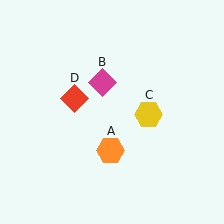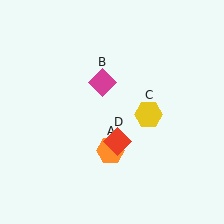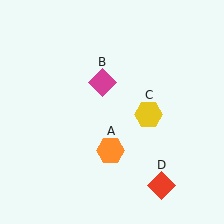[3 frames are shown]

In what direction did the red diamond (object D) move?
The red diamond (object D) moved down and to the right.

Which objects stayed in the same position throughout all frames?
Orange hexagon (object A) and magenta diamond (object B) and yellow hexagon (object C) remained stationary.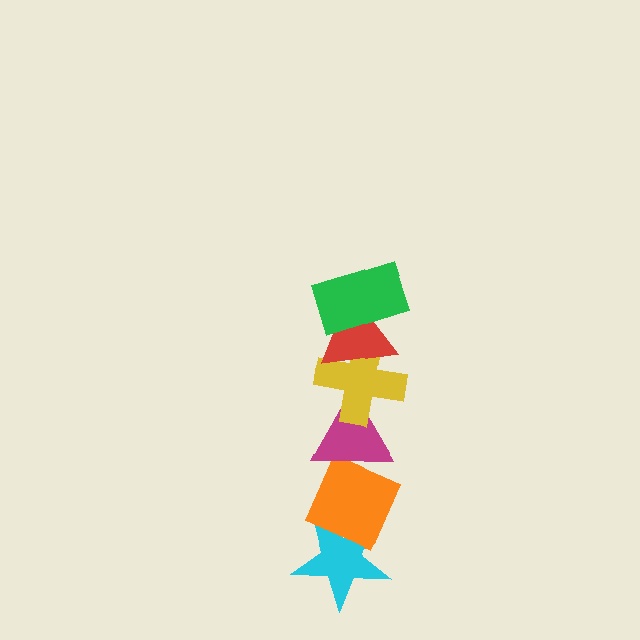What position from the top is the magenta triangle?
The magenta triangle is 4th from the top.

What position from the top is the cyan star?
The cyan star is 6th from the top.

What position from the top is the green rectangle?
The green rectangle is 1st from the top.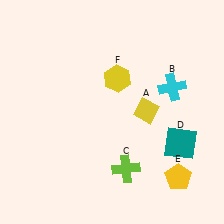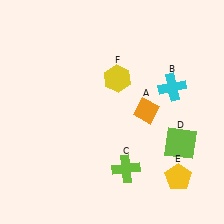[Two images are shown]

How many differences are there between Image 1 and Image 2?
There are 2 differences between the two images.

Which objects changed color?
A changed from yellow to orange. D changed from teal to lime.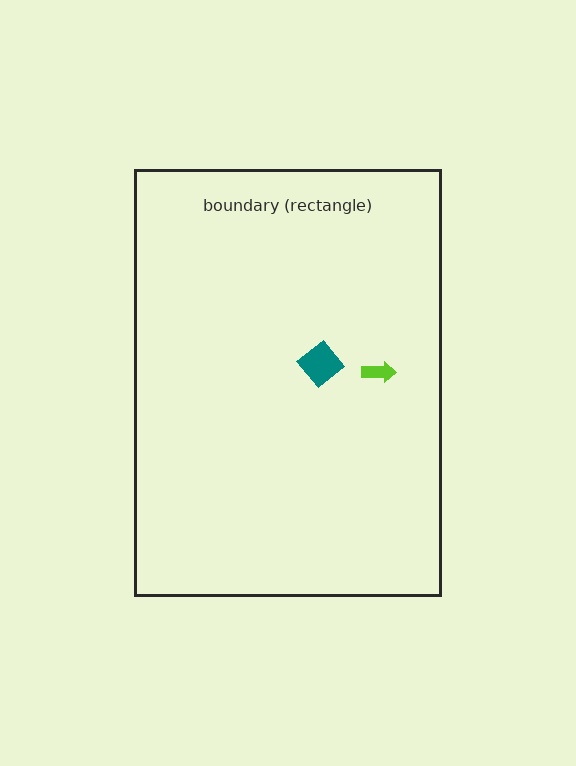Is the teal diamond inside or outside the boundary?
Inside.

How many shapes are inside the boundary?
2 inside, 0 outside.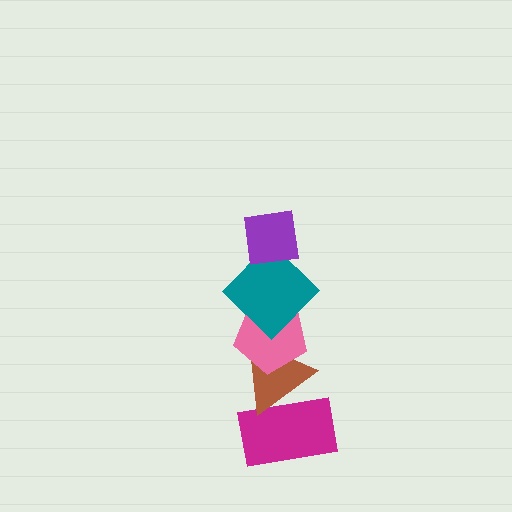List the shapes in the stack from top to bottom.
From top to bottom: the purple square, the teal diamond, the pink pentagon, the brown triangle, the magenta rectangle.